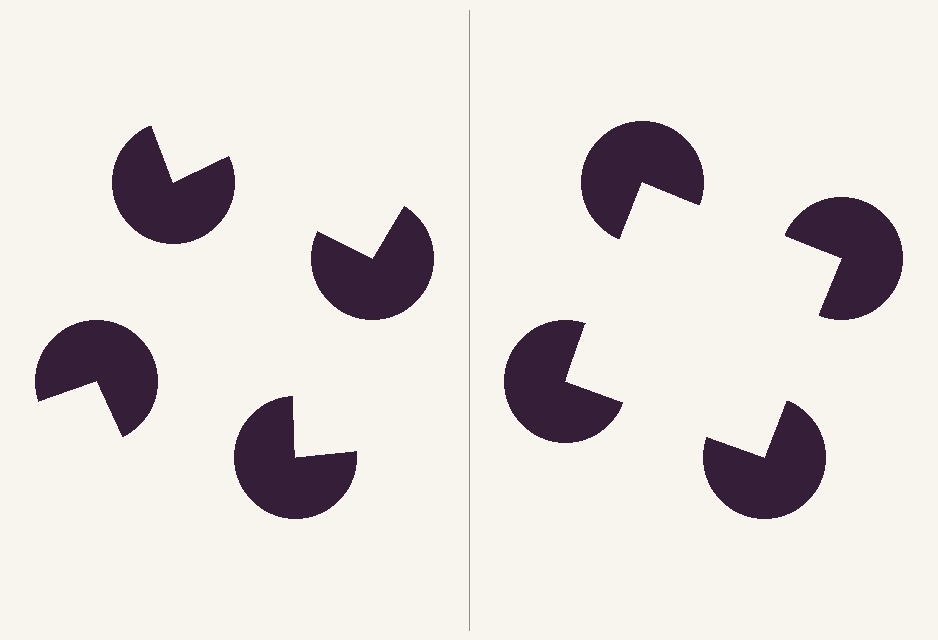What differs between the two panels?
The pac-man discs are positioned identically on both sides; only the wedge orientations differ. On the right they align to a square; on the left they are misaligned.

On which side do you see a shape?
An illusory square appears on the right side. On the left side the wedge cuts are rotated, so no coherent shape forms.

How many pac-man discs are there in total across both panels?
8 — 4 on each side.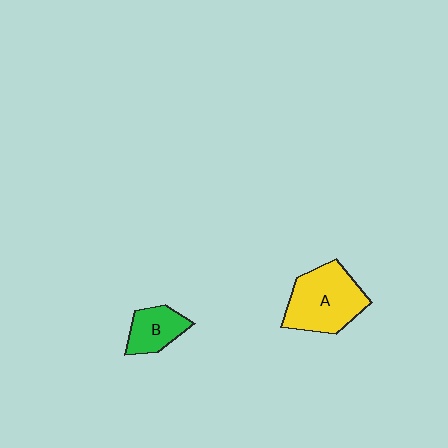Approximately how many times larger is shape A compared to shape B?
Approximately 1.9 times.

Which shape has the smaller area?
Shape B (green).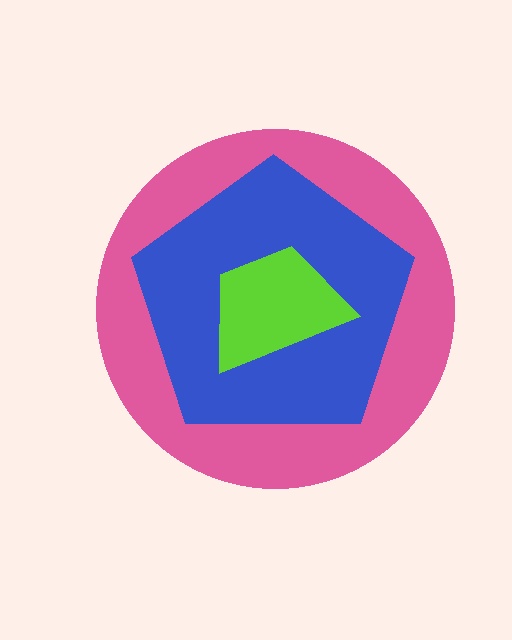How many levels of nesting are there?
3.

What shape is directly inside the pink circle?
The blue pentagon.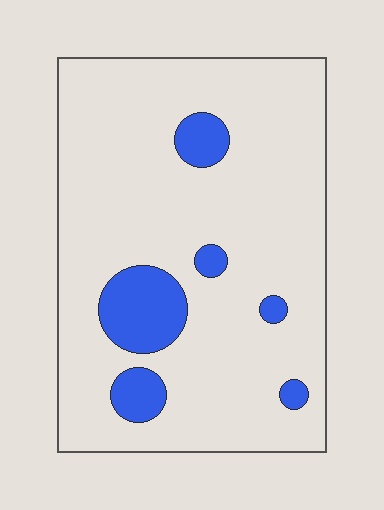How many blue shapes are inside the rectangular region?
6.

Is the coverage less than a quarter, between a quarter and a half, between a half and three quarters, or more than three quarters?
Less than a quarter.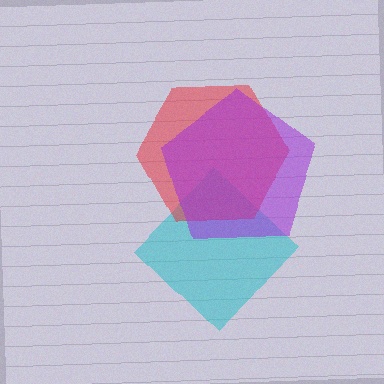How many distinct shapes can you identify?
There are 3 distinct shapes: a cyan diamond, a red hexagon, a purple pentagon.